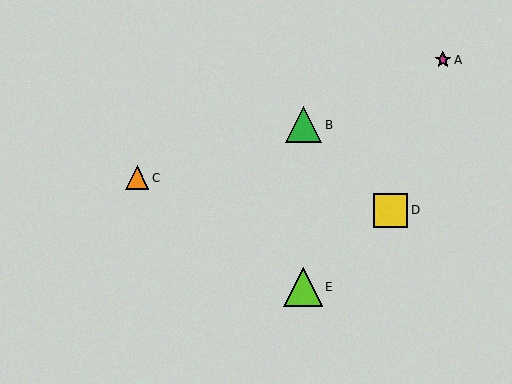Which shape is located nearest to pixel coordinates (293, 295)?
The lime triangle (labeled E) at (303, 287) is nearest to that location.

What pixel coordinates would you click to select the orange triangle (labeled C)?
Click at (137, 178) to select the orange triangle C.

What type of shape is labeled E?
Shape E is a lime triangle.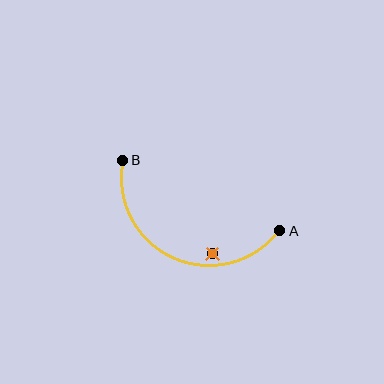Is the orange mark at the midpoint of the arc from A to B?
No — the orange mark does not lie on the arc at all. It sits slightly inside the curve.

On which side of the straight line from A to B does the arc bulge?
The arc bulges below the straight line connecting A and B.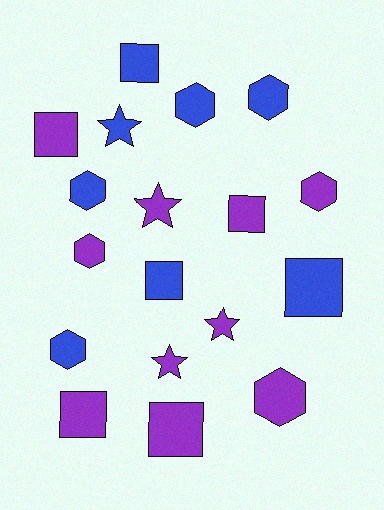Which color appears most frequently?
Purple, with 10 objects.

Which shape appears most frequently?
Hexagon, with 7 objects.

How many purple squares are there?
There are 4 purple squares.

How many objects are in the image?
There are 18 objects.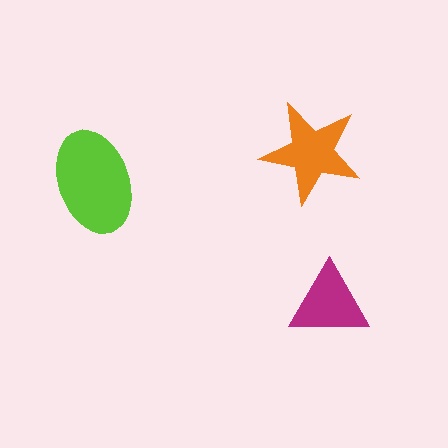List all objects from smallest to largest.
The magenta triangle, the orange star, the lime ellipse.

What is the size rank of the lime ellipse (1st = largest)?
1st.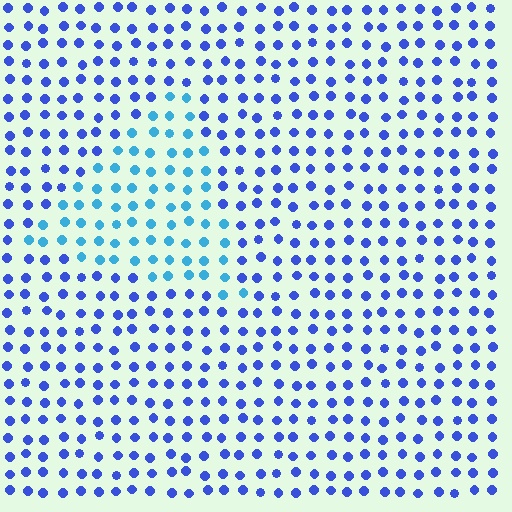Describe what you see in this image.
The image is filled with small blue elements in a uniform arrangement. A triangle-shaped region is visible where the elements are tinted to a slightly different hue, forming a subtle color boundary.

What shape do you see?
I see a triangle.